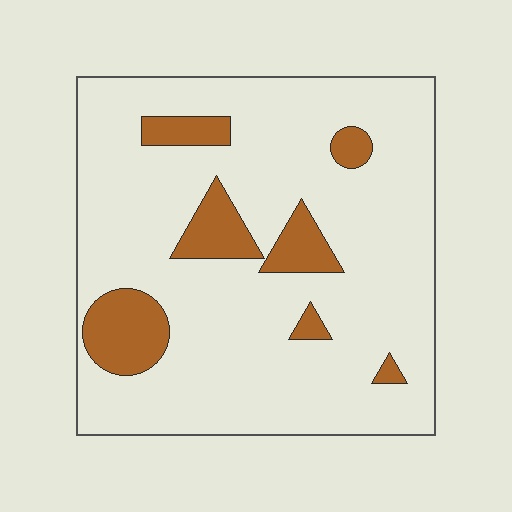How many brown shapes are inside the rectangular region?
7.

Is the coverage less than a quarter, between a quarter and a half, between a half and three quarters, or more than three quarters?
Less than a quarter.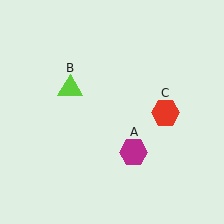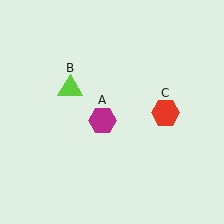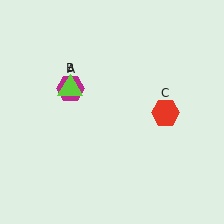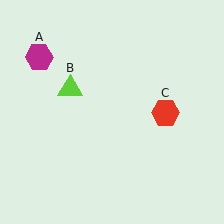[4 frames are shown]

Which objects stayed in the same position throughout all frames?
Lime triangle (object B) and red hexagon (object C) remained stationary.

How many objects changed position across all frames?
1 object changed position: magenta hexagon (object A).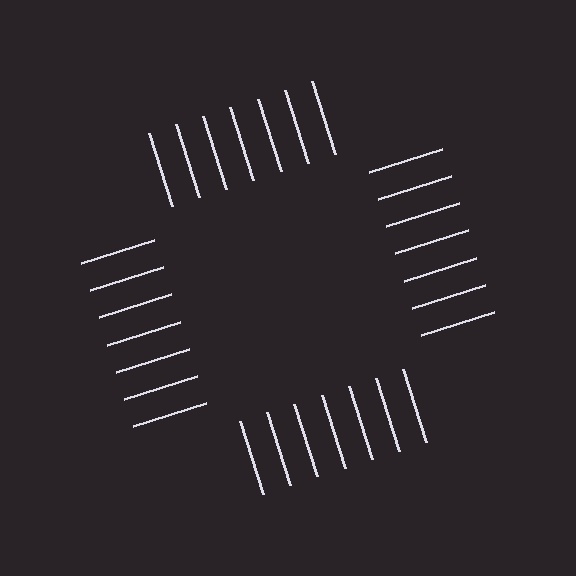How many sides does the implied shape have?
4 sides — the line-ends trace a square.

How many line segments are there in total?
28 — 7 along each of the 4 edges.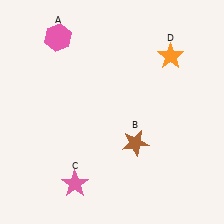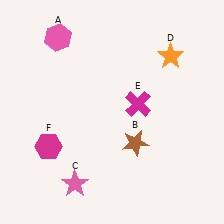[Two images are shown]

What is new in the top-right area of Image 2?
A magenta cross (E) was added in the top-right area of Image 2.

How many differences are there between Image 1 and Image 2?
There are 2 differences between the two images.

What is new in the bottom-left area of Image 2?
A magenta hexagon (F) was added in the bottom-left area of Image 2.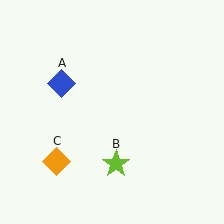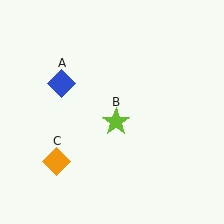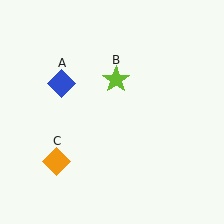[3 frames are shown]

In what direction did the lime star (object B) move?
The lime star (object B) moved up.